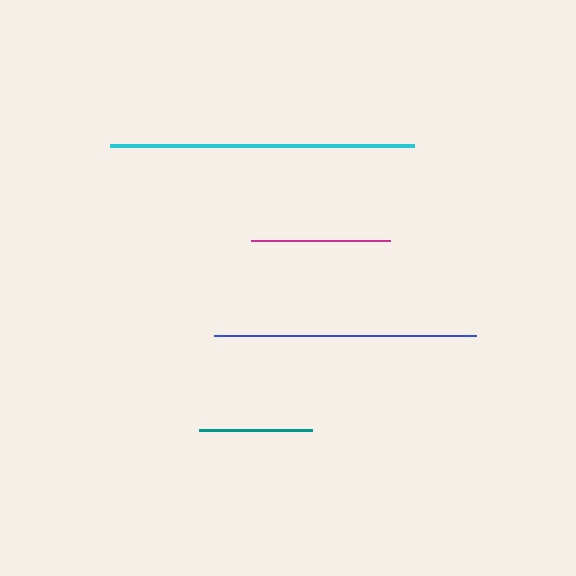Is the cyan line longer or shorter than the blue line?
The cyan line is longer than the blue line.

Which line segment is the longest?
The cyan line is the longest at approximately 304 pixels.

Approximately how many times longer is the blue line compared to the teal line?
The blue line is approximately 2.3 times the length of the teal line.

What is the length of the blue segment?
The blue segment is approximately 262 pixels long.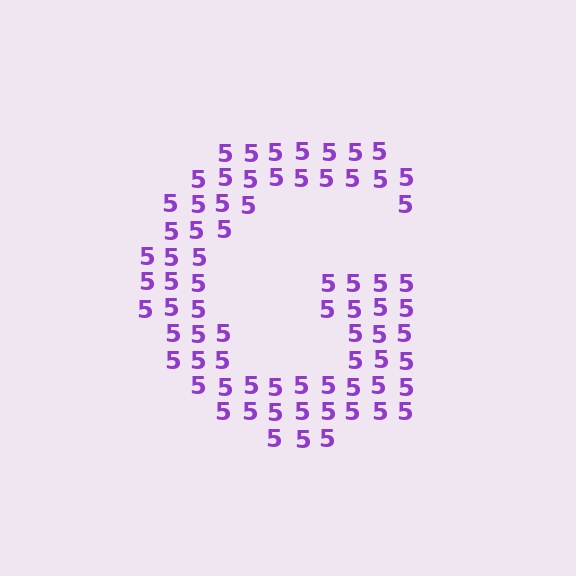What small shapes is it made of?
It is made of small digit 5's.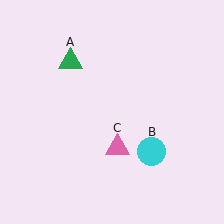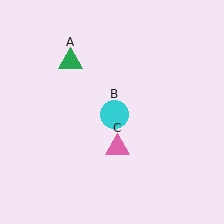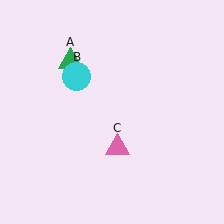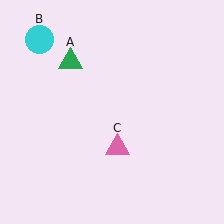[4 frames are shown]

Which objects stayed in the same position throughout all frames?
Green triangle (object A) and pink triangle (object C) remained stationary.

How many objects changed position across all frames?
1 object changed position: cyan circle (object B).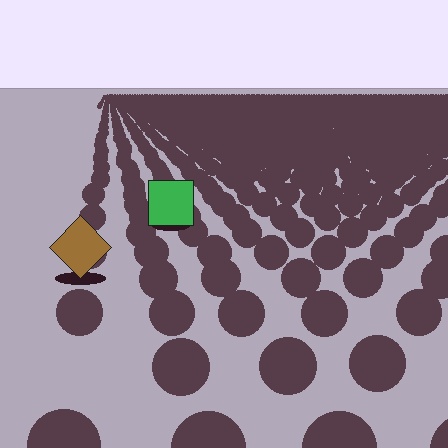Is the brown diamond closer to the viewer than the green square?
Yes. The brown diamond is closer — you can tell from the texture gradient: the ground texture is coarser near it.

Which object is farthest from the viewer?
The green square is farthest from the viewer. It appears smaller and the ground texture around it is denser.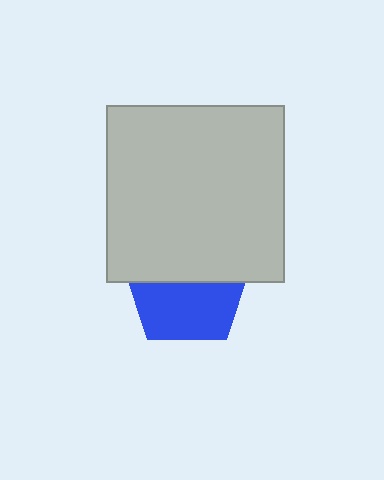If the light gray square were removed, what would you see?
You would see the complete blue pentagon.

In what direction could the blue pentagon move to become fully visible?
The blue pentagon could move down. That would shift it out from behind the light gray square entirely.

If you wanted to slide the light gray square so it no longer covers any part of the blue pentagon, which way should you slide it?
Slide it up — that is the most direct way to separate the two shapes.